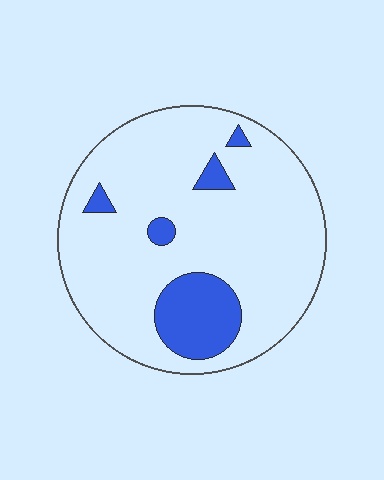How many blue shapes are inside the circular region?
5.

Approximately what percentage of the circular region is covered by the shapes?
Approximately 15%.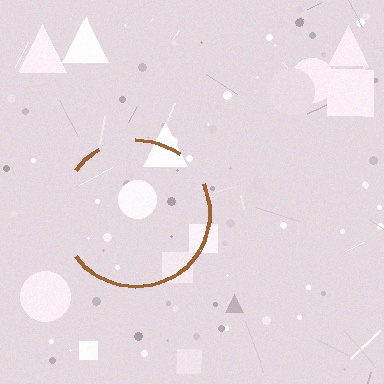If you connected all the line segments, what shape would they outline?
They would outline a circle.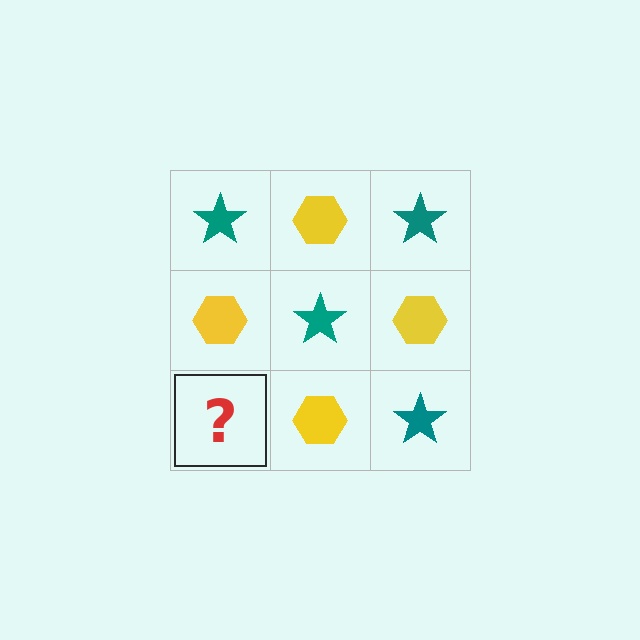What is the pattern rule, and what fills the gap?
The rule is that it alternates teal star and yellow hexagon in a checkerboard pattern. The gap should be filled with a teal star.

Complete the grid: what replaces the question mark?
The question mark should be replaced with a teal star.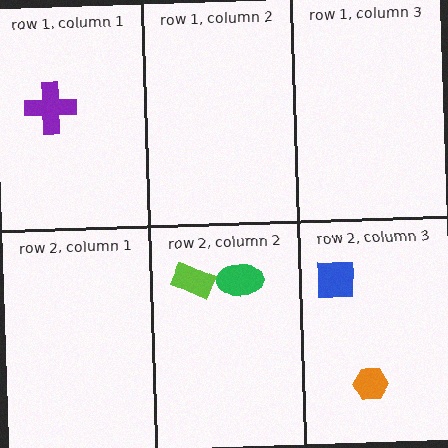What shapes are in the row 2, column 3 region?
The blue square, the orange hexagon.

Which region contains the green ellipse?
The row 2, column 2 region.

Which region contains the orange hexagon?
The row 2, column 3 region.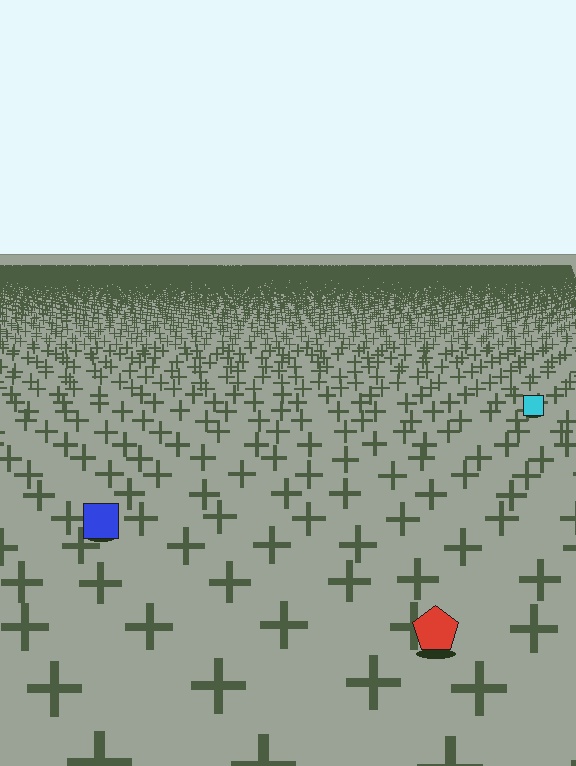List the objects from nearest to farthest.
From nearest to farthest: the red pentagon, the blue square, the cyan square.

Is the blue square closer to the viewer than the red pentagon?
No. The red pentagon is closer — you can tell from the texture gradient: the ground texture is coarser near it.